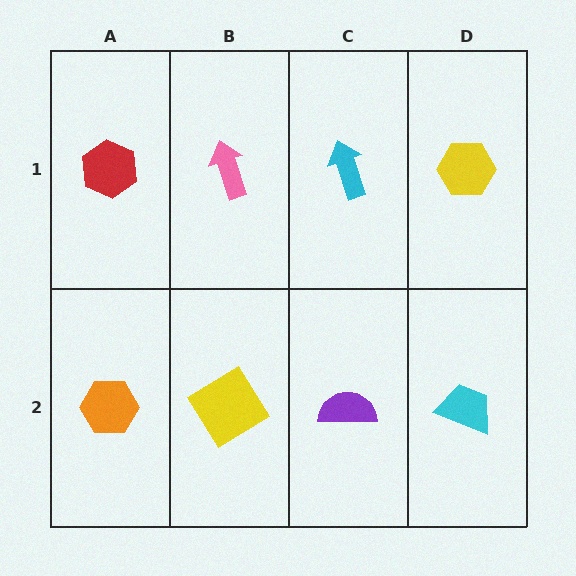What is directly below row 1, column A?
An orange hexagon.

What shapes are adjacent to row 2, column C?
A cyan arrow (row 1, column C), a yellow diamond (row 2, column B), a cyan trapezoid (row 2, column D).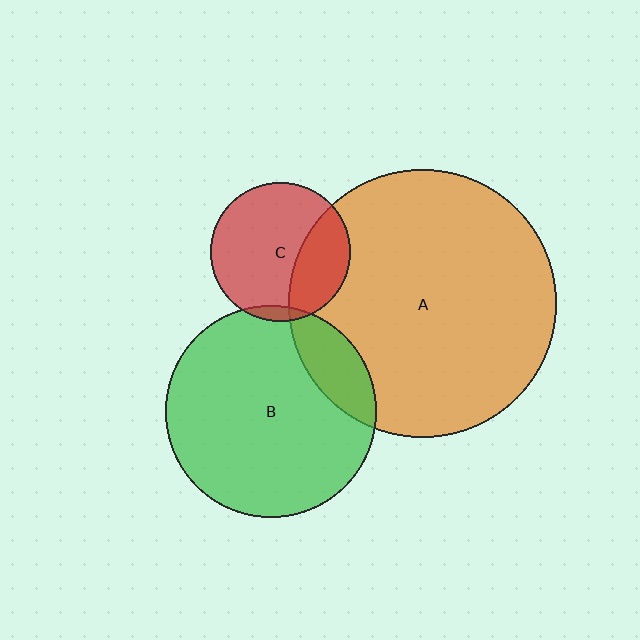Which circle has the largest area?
Circle A (orange).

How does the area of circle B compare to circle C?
Approximately 2.3 times.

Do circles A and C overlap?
Yes.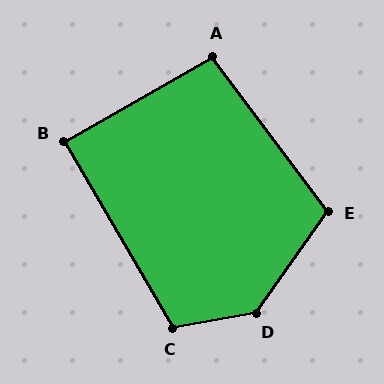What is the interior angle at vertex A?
Approximately 97 degrees (obtuse).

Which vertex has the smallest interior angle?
B, at approximately 90 degrees.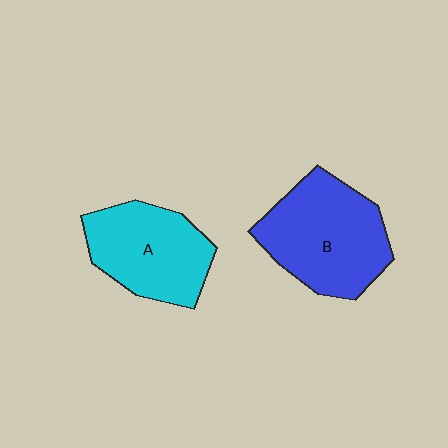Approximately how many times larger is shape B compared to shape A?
Approximately 1.2 times.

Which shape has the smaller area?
Shape A (cyan).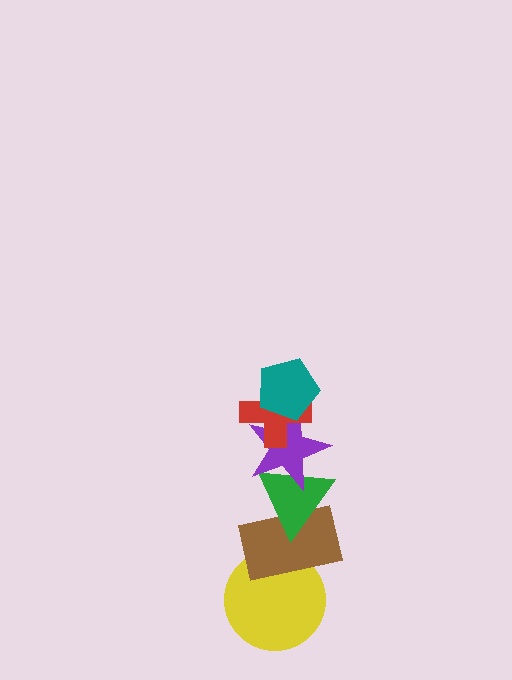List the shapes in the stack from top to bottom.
From top to bottom: the teal pentagon, the red cross, the purple star, the green triangle, the brown rectangle, the yellow circle.